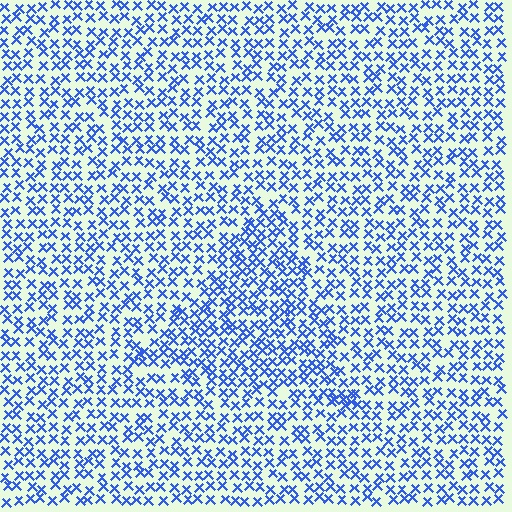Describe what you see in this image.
The image contains small blue elements arranged at two different densities. A triangle-shaped region is visible where the elements are more densely packed than the surrounding area.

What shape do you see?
I see a triangle.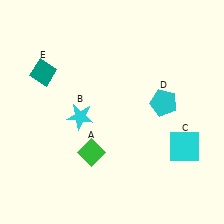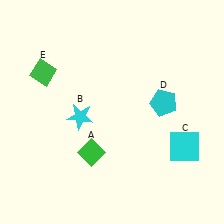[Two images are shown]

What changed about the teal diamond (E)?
In Image 1, E is teal. In Image 2, it changed to green.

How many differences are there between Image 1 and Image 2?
There is 1 difference between the two images.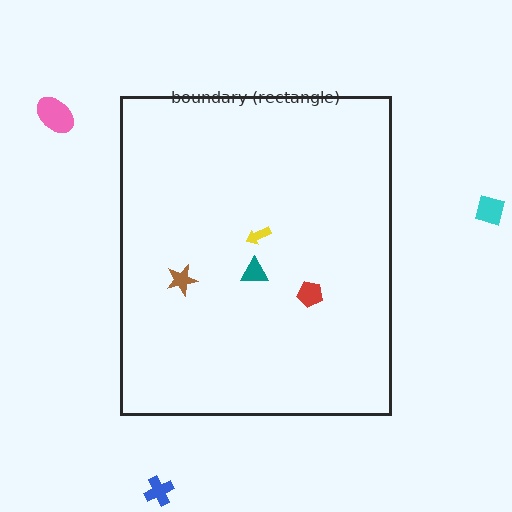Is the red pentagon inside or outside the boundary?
Inside.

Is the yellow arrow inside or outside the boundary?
Inside.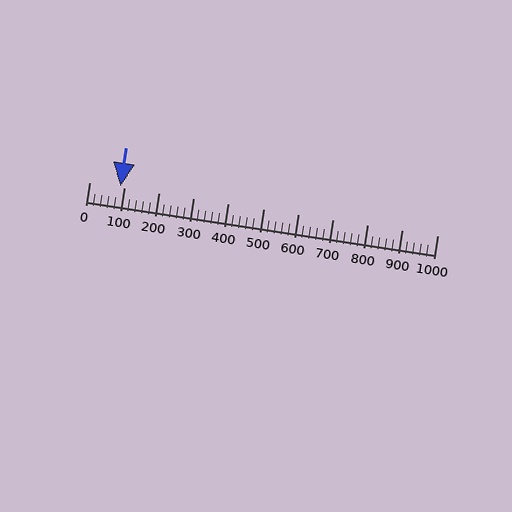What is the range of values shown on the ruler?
The ruler shows values from 0 to 1000.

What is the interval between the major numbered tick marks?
The major tick marks are spaced 100 units apart.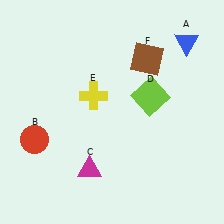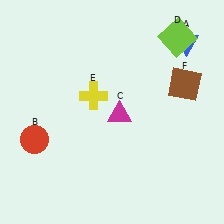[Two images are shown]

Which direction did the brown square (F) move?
The brown square (F) moved right.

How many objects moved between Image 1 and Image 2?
3 objects moved between the two images.